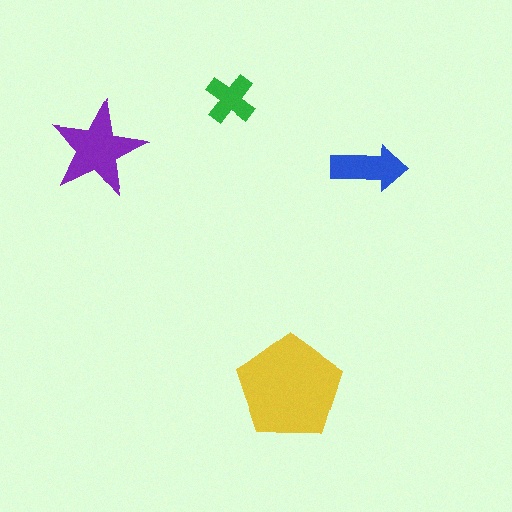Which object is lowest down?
The yellow pentagon is bottommost.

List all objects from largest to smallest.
The yellow pentagon, the purple star, the blue arrow, the green cross.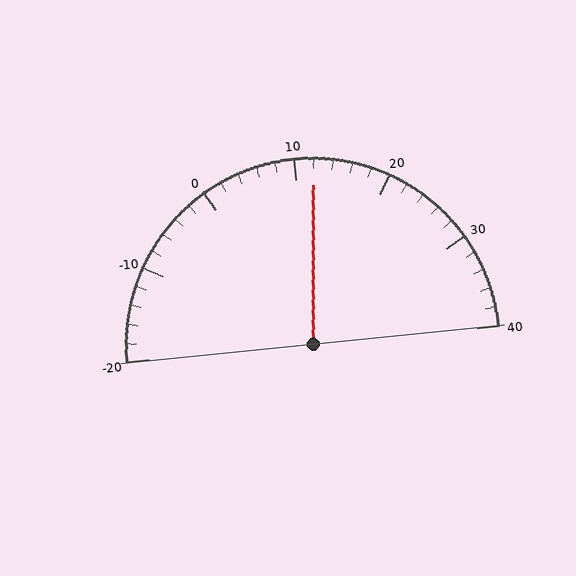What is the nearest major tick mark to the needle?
The nearest major tick mark is 10.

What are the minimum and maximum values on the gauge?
The gauge ranges from -20 to 40.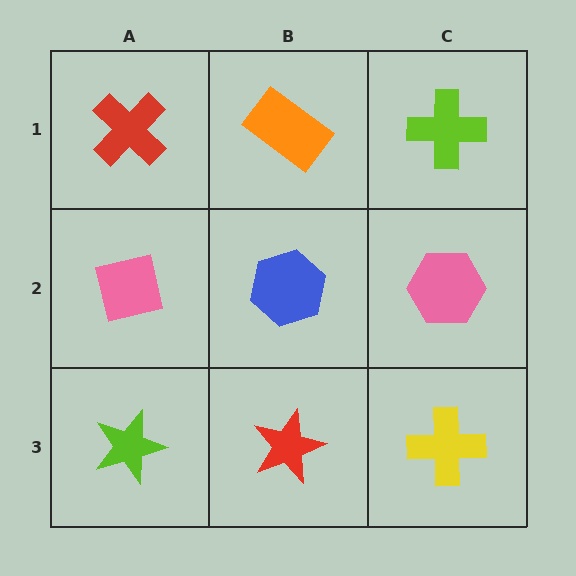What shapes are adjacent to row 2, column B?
An orange rectangle (row 1, column B), a red star (row 3, column B), a pink square (row 2, column A), a pink hexagon (row 2, column C).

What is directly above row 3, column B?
A blue hexagon.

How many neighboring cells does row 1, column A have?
2.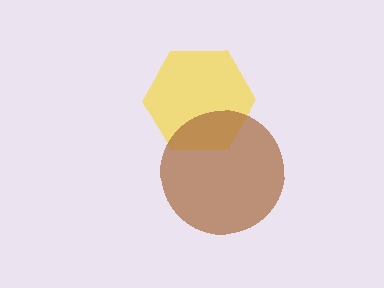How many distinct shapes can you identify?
There are 2 distinct shapes: a yellow hexagon, a brown circle.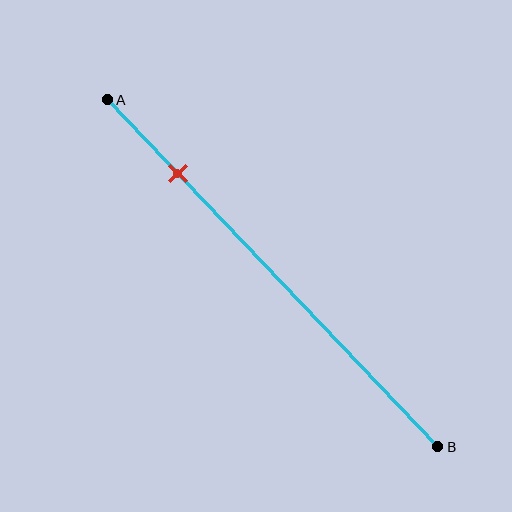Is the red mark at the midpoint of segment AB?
No, the mark is at about 20% from A, not at the 50% midpoint.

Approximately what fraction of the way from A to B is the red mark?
The red mark is approximately 20% of the way from A to B.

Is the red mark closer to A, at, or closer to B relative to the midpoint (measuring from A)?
The red mark is closer to point A than the midpoint of segment AB.